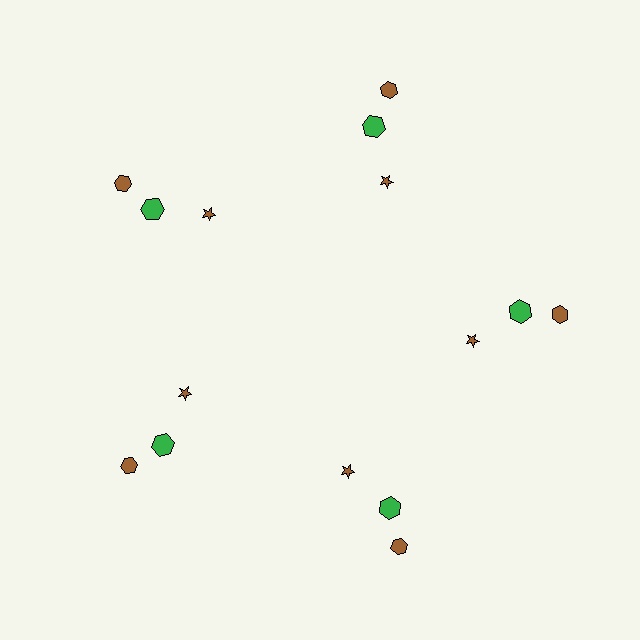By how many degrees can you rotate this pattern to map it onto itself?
The pattern maps onto itself every 72 degrees of rotation.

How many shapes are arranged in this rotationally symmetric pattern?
There are 15 shapes, arranged in 5 groups of 3.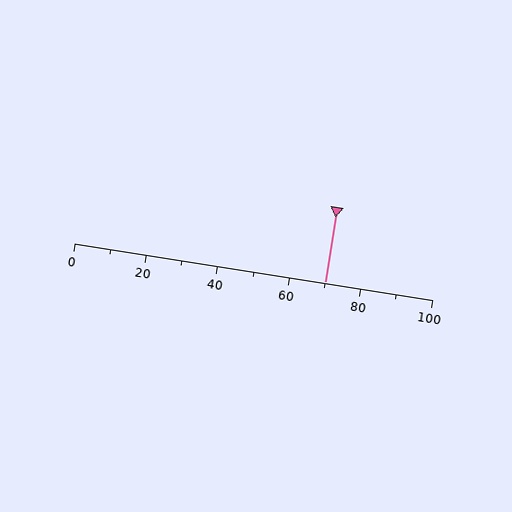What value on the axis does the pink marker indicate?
The marker indicates approximately 70.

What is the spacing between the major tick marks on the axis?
The major ticks are spaced 20 apart.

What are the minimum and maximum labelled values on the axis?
The axis runs from 0 to 100.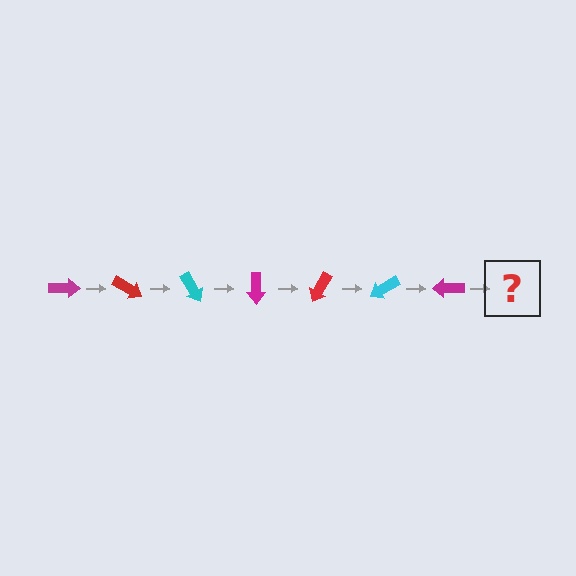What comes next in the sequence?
The next element should be a red arrow, rotated 210 degrees from the start.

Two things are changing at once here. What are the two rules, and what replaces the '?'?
The two rules are that it rotates 30 degrees each step and the color cycles through magenta, red, and cyan. The '?' should be a red arrow, rotated 210 degrees from the start.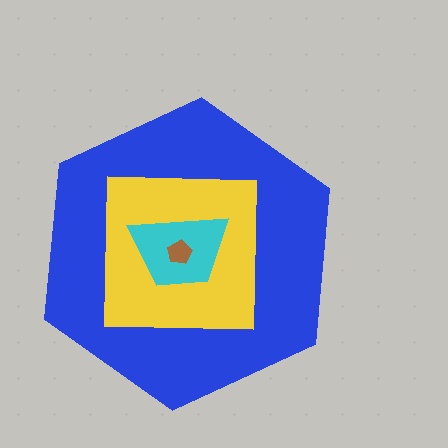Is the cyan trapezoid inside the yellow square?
Yes.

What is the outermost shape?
The blue hexagon.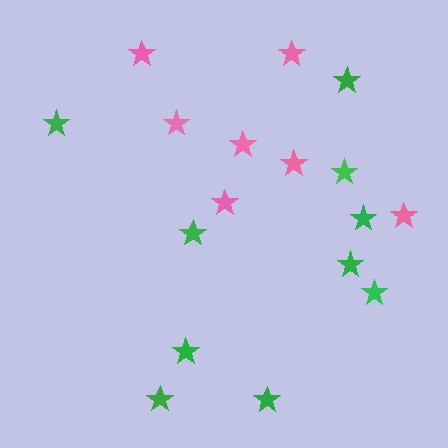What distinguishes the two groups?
There are 2 groups: one group of pink stars (7) and one group of green stars (10).